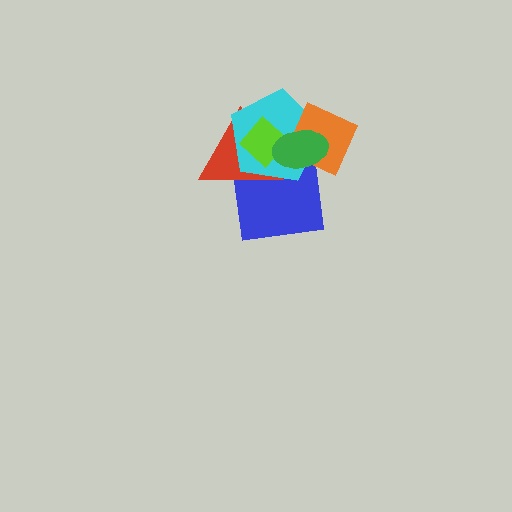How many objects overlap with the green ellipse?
5 objects overlap with the green ellipse.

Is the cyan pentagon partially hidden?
Yes, it is partially covered by another shape.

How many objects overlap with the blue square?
5 objects overlap with the blue square.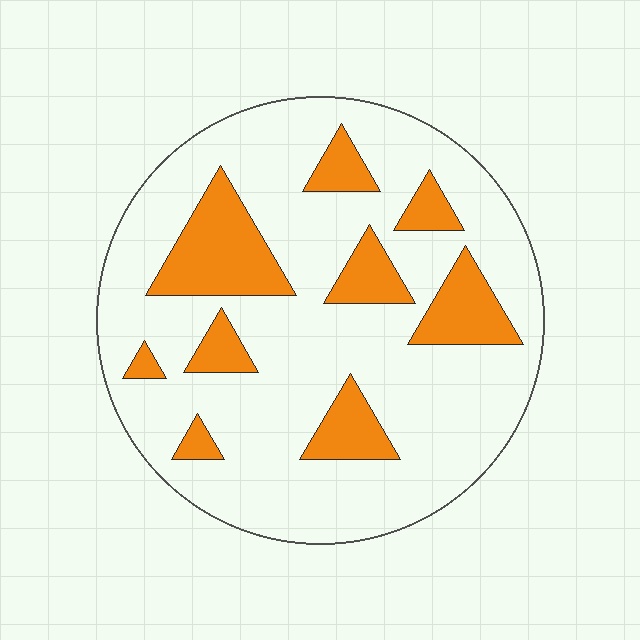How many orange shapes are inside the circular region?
9.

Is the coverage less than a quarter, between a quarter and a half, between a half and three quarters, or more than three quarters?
Less than a quarter.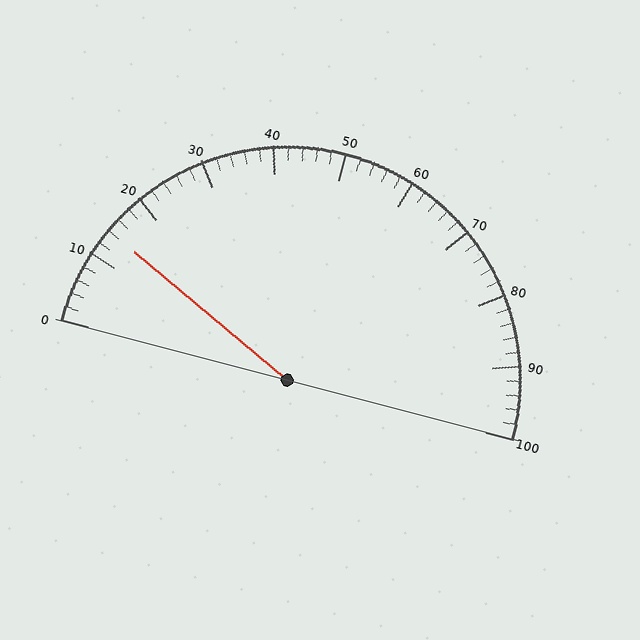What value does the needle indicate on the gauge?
The needle indicates approximately 14.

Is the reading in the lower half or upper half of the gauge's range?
The reading is in the lower half of the range (0 to 100).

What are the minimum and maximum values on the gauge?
The gauge ranges from 0 to 100.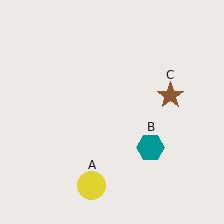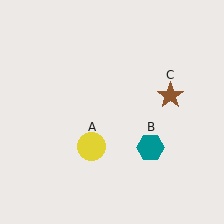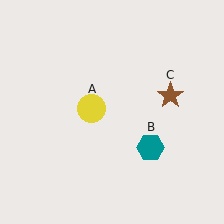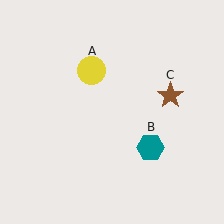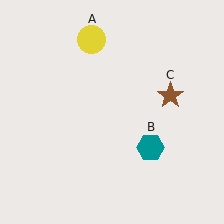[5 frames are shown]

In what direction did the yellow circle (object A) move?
The yellow circle (object A) moved up.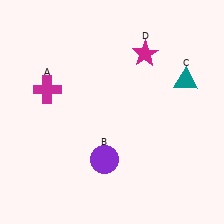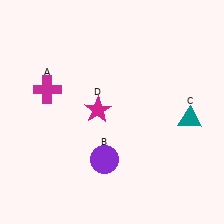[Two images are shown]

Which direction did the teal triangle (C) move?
The teal triangle (C) moved down.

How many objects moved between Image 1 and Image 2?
2 objects moved between the two images.